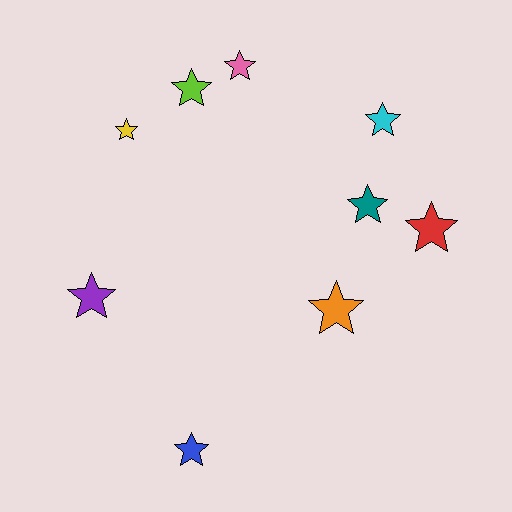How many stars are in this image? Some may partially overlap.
There are 9 stars.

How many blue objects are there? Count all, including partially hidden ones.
There is 1 blue object.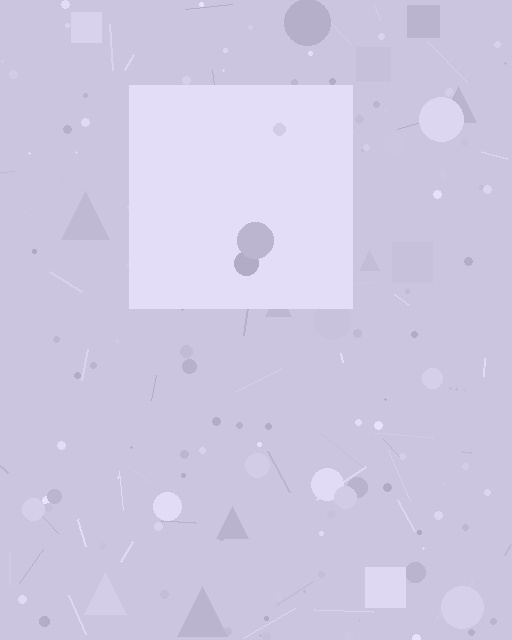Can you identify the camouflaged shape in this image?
The camouflaged shape is a square.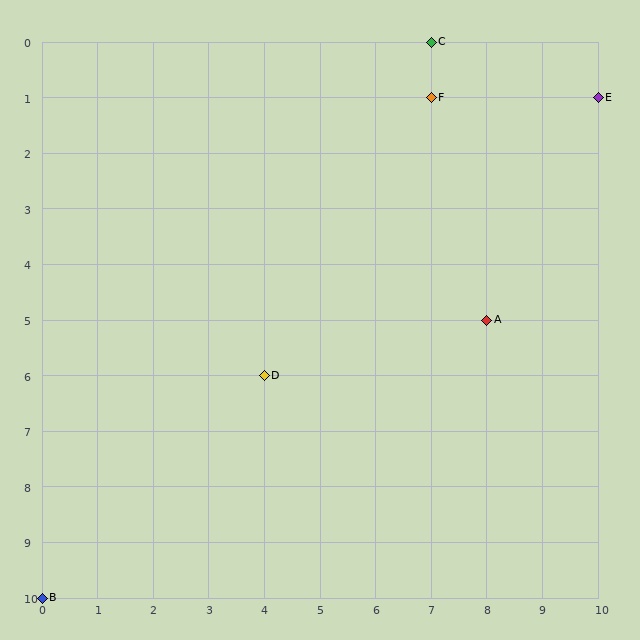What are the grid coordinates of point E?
Point E is at grid coordinates (10, 1).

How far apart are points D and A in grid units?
Points D and A are 4 columns and 1 row apart (about 4.1 grid units diagonally).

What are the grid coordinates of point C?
Point C is at grid coordinates (7, 0).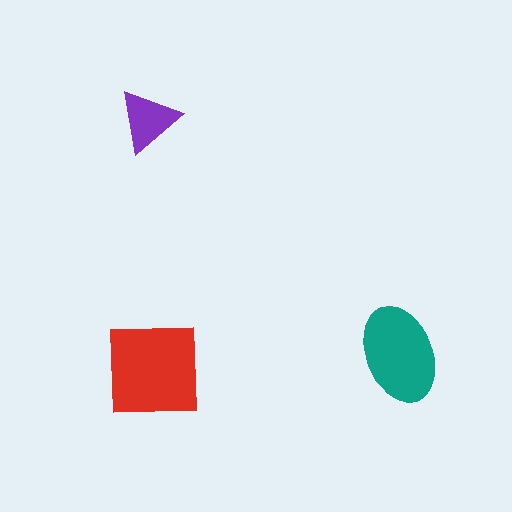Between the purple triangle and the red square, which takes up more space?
The red square.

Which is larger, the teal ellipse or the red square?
The red square.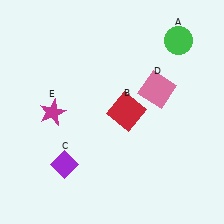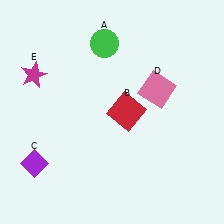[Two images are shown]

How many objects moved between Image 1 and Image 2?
3 objects moved between the two images.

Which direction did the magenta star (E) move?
The magenta star (E) moved up.